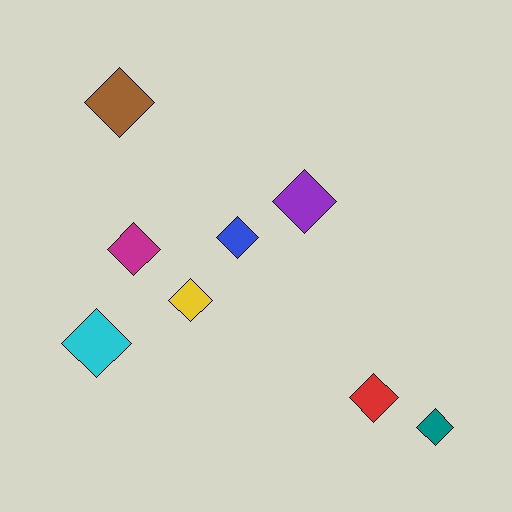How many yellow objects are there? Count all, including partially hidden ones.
There is 1 yellow object.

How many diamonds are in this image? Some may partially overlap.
There are 8 diamonds.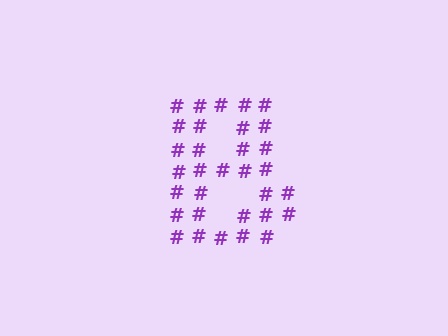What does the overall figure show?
The overall figure shows the letter B.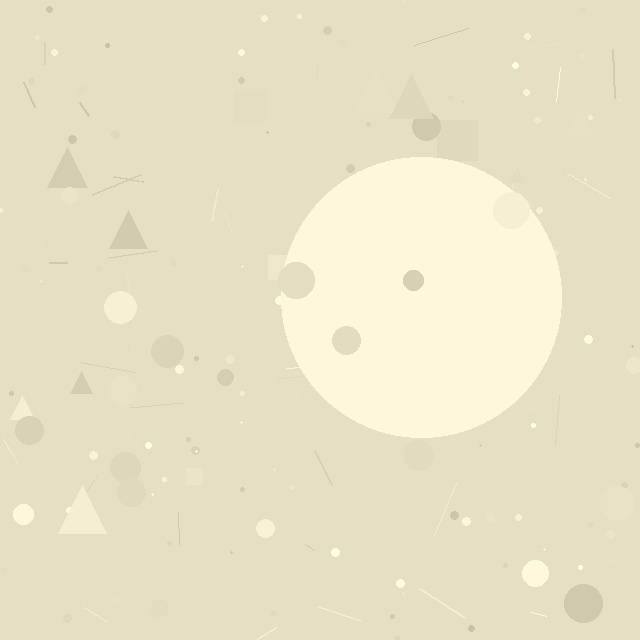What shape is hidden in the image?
A circle is hidden in the image.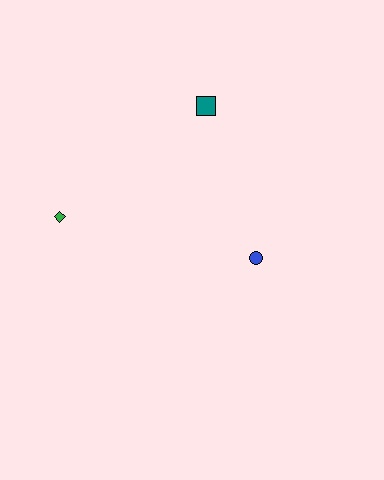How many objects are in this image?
There are 3 objects.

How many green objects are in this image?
There is 1 green object.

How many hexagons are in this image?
There are no hexagons.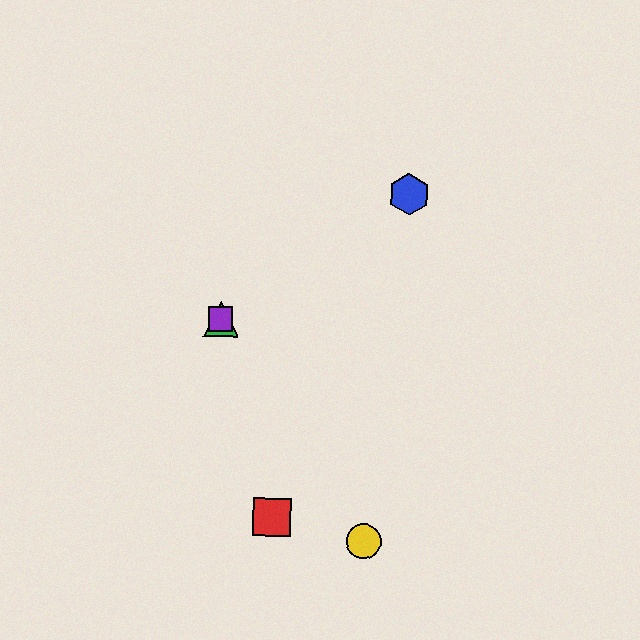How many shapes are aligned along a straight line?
3 shapes (the blue hexagon, the green triangle, the purple square) are aligned along a straight line.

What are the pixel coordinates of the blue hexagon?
The blue hexagon is at (409, 194).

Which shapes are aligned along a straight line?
The blue hexagon, the green triangle, the purple square are aligned along a straight line.